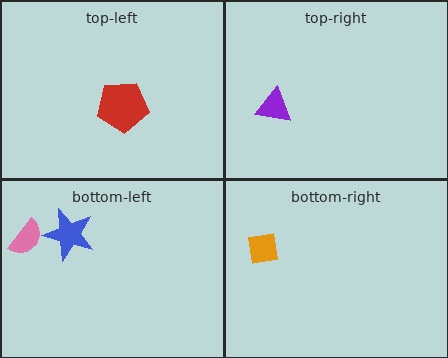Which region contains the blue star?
The bottom-left region.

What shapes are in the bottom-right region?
The orange square.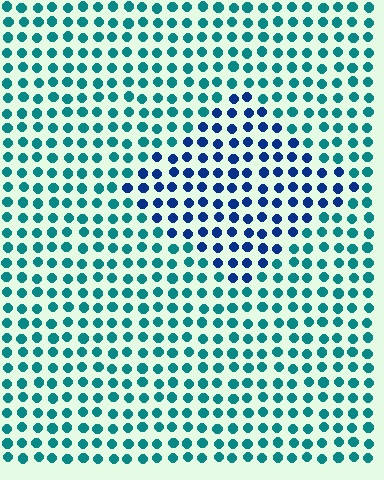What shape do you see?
I see a diamond.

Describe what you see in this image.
The image is filled with small teal elements in a uniform arrangement. A diamond-shaped region is visible where the elements are tinted to a slightly different hue, forming a subtle color boundary.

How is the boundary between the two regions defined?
The boundary is defined purely by a slight shift in hue (about 43 degrees). Spacing, size, and orientation are identical on both sides.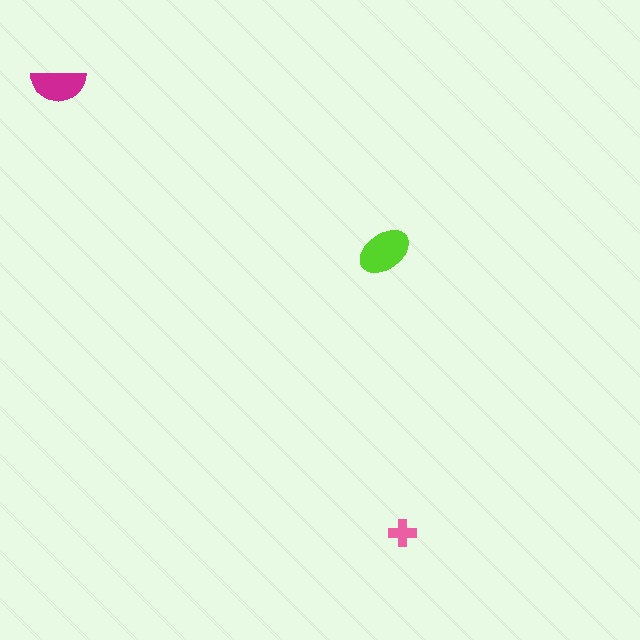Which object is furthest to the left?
The magenta semicircle is leftmost.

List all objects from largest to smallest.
The lime ellipse, the magenta semicircle, the pink cross.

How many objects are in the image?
There are 3 objects in the image.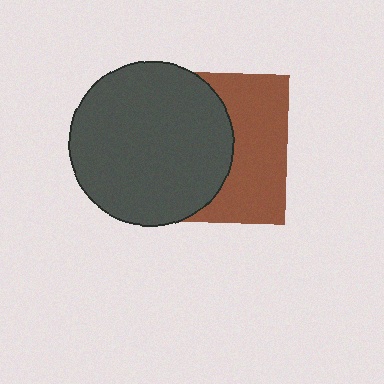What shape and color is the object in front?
The object in front is a dark gray circle.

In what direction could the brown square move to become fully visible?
The brown square could move right. That would shift it out from behind the dark gray circle entirely.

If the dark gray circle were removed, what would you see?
You would see the complete brown square.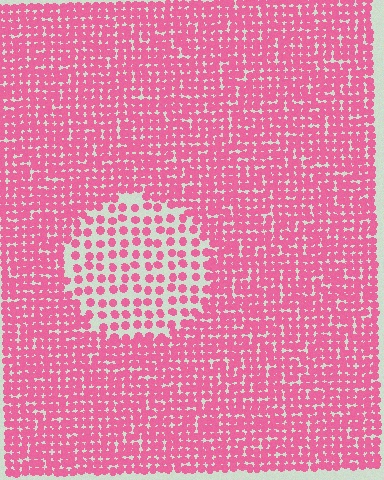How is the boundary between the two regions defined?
The boundary is defined by a change in element density (approximately 2.2x ratio). All elements are the same color, size, and shape.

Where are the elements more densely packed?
The elements are more densely packed outside the circle boundary.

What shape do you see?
I see a circle.